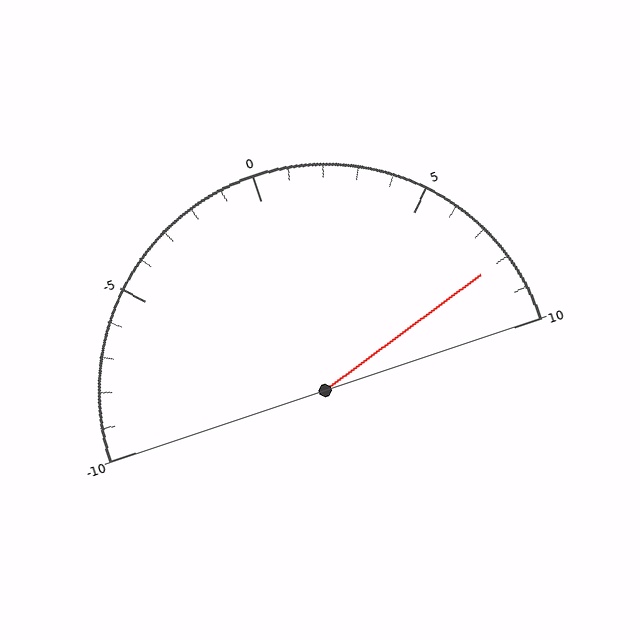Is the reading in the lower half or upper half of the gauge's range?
The reading is in the upper half of the range (-10 to 10).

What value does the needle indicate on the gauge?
The needle indicates approximately 8.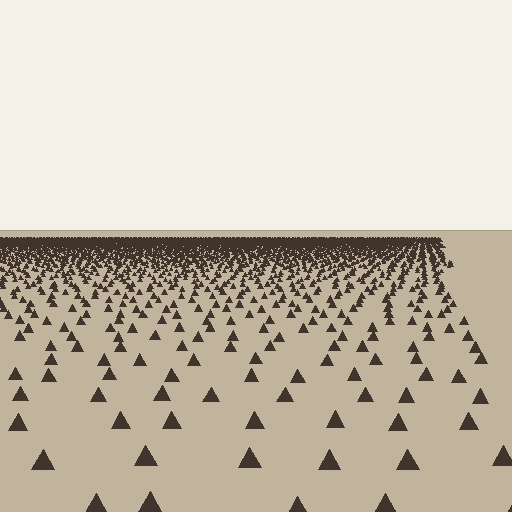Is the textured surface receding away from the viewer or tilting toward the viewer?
The surface is receding away from the viewer. Texture elements get smaller and denser toward the top.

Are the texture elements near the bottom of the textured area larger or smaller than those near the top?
Larger. Near the bottom, elements are closer to the viewer and appear at a bigger on-screen size.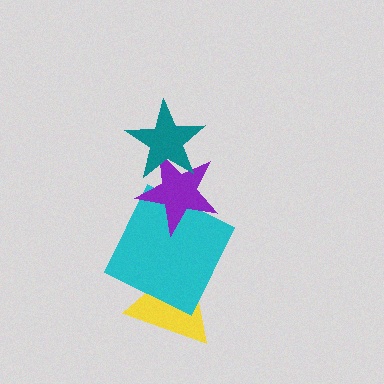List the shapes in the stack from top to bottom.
From top to bottom: the teal star, the purple star, the cyan square, the yellow triangle.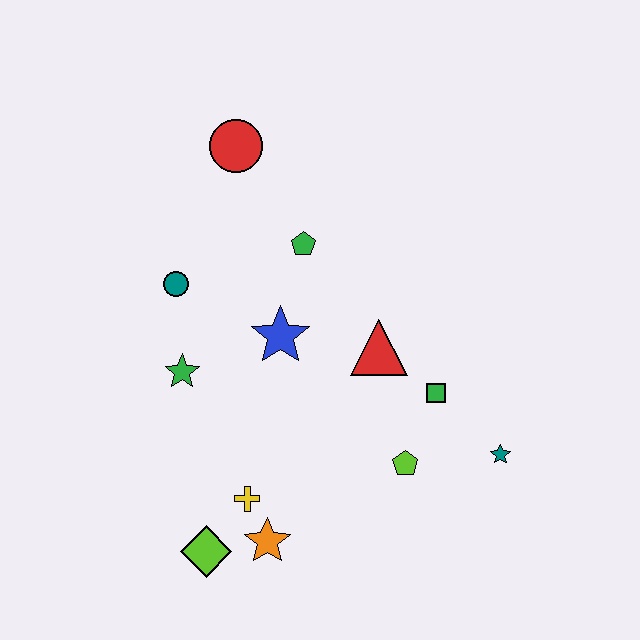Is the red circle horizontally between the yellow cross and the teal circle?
Yes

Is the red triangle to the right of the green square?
No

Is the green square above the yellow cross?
Yes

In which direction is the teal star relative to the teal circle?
The teal star is to the right of the teal circle.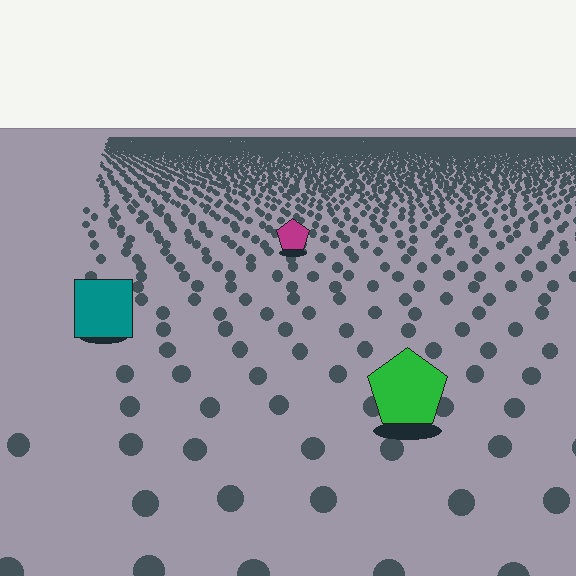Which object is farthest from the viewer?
The magenta pentagon is farthest from the viewer. It appears smaller and the ground texture around it is denser.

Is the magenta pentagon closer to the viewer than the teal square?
No. The teal square is closer — you can tell from the texture gradient: the ground texture is coarser near it.